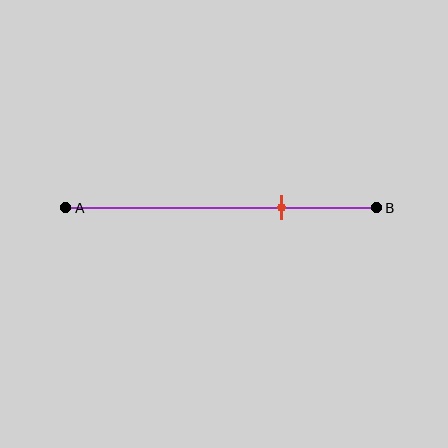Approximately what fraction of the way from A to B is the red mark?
The red mark is approximately 70% of the way from A to B.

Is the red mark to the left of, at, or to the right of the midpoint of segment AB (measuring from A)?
The red mark is to the right of the midpoint of segment AB.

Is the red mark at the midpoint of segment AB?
No, the mark is at about 70% from A, not at the 50% midpoint.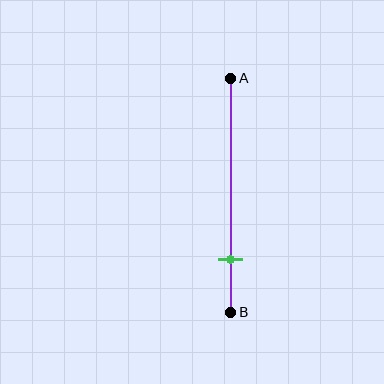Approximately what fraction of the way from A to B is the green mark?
The green mark is approximately 75% of the way from A to B.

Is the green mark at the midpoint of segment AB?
No, the mark is at about 75% from A, not at the 50% midpoint.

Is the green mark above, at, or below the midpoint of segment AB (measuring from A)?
The green mark is below the midpoint of segment AB.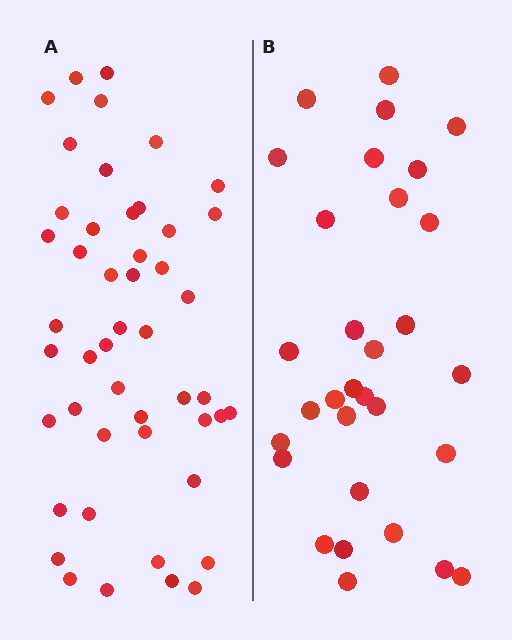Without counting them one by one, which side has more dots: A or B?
Region A (the left region) has more dots.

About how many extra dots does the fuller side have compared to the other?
Region A has approximately 15 more dots than region B.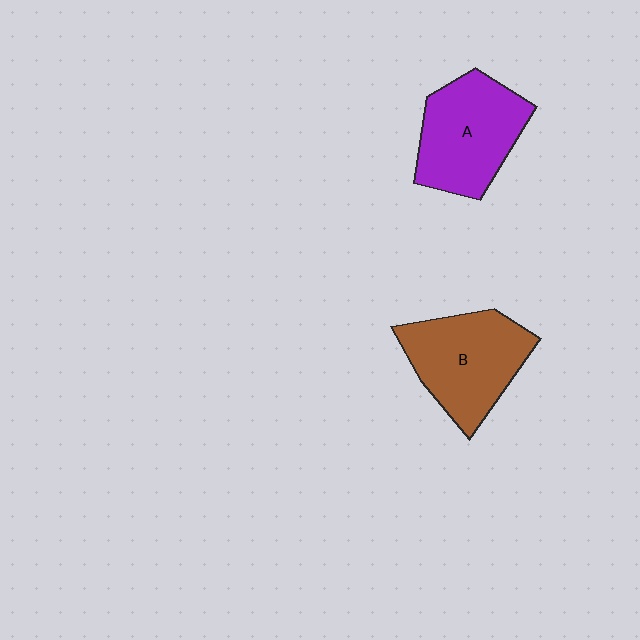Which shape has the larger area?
Shape B (brown).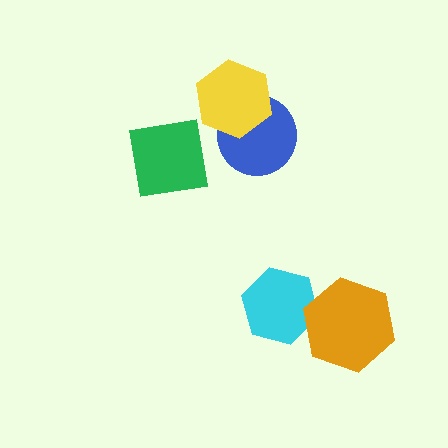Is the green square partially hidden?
No, no other shape covers it.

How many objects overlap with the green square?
0 objects overlap with the green square.